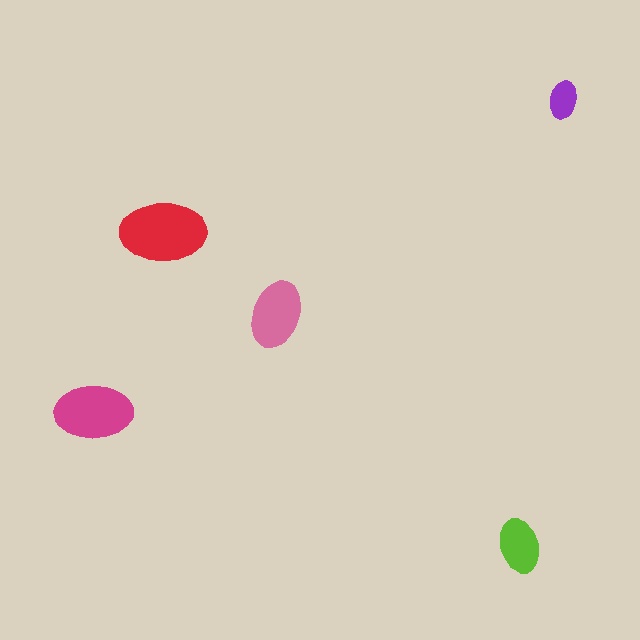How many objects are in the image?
There are 5 objects in the image.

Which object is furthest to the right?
The purple ellipse is rightmost.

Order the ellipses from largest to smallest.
the red one, the magenta one, the pink one, the lime one, the purple one.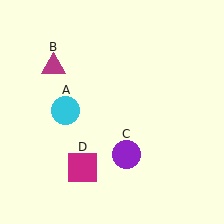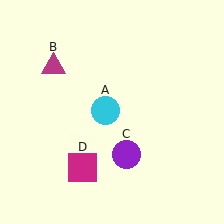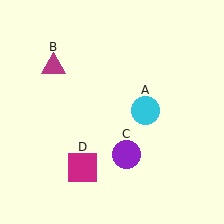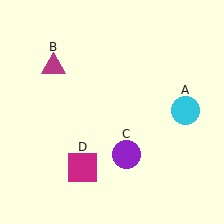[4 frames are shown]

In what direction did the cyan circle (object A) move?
The cyan circle (object A) moved right.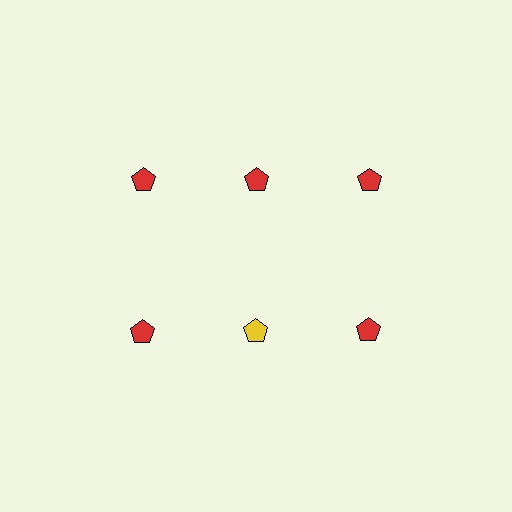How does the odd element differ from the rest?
It has a different color: yellow instead of red.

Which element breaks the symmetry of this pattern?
The yellow pentagon in the second row, second from left column breaks the symmetry. All other shapes are red pentagons.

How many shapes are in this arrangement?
There are 6 shapes arranged in a grid pattern.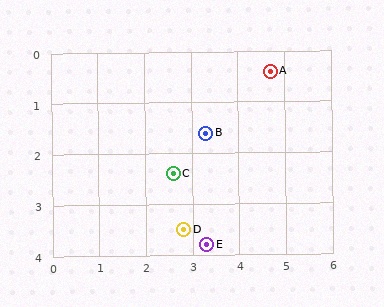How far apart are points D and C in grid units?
Points D and C are about 1.1 grid units apart.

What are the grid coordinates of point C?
Point C is at approximately (2.6, 2.4).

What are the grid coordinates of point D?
Point D is at approximately (2.8, 3.5).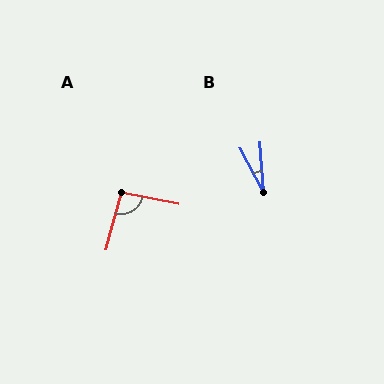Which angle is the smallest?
B, at approximately 24 degrees.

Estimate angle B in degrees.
Approximately 24 degrees.